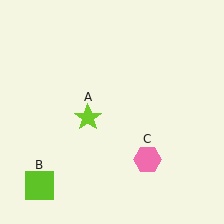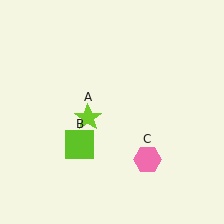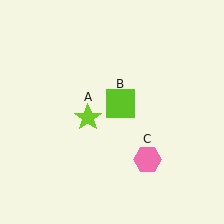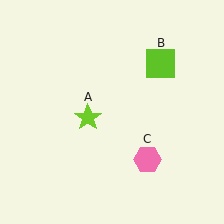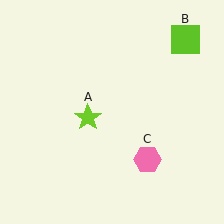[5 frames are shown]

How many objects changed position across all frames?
1 object changed position: lime square (object B).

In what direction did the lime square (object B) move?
The lime square (object B) moved up and to the right.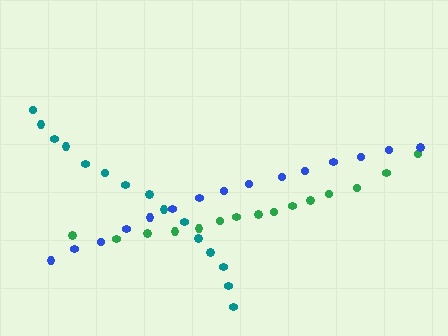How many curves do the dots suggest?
There are 3 distinct paths.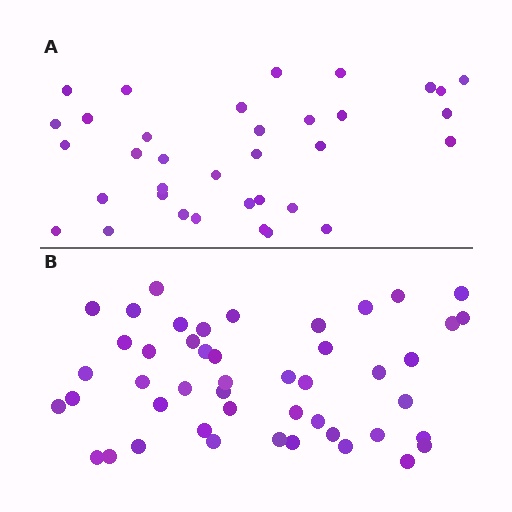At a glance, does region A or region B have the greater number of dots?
Region B (the bottom region) has more dots.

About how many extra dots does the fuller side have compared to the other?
Region B has roughly 12 or so more dots than region A.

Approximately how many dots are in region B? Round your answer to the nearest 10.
About 50 dots. (The exact count is 47, which rounds to 50.)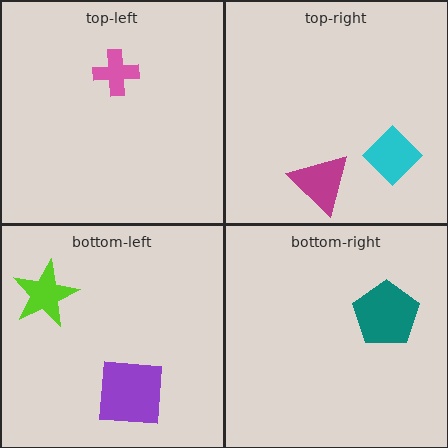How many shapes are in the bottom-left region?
2.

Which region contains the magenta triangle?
The top-right region.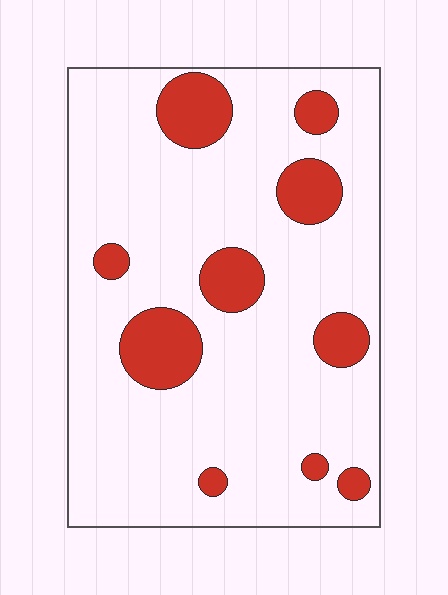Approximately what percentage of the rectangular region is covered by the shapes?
Approximately 15%.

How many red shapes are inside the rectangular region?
10.